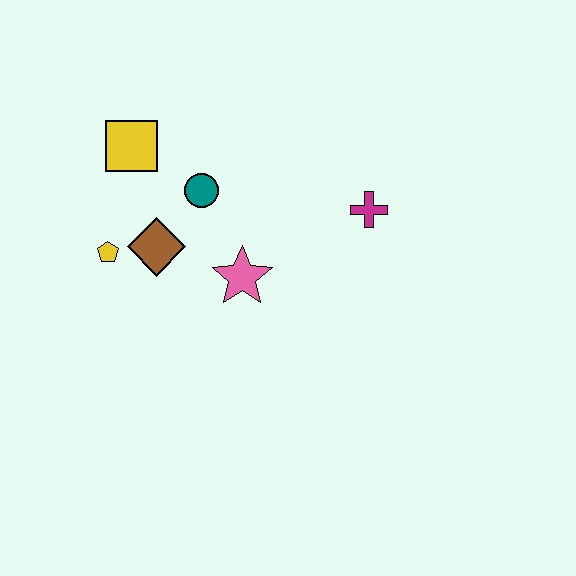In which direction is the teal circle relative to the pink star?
The teal circle is above the pink star.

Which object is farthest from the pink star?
The yellow square is farthest from the pink star.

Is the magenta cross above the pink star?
Yes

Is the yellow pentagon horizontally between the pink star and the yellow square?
No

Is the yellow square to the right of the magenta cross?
No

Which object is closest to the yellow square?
The teal circle is closest to the yellow square.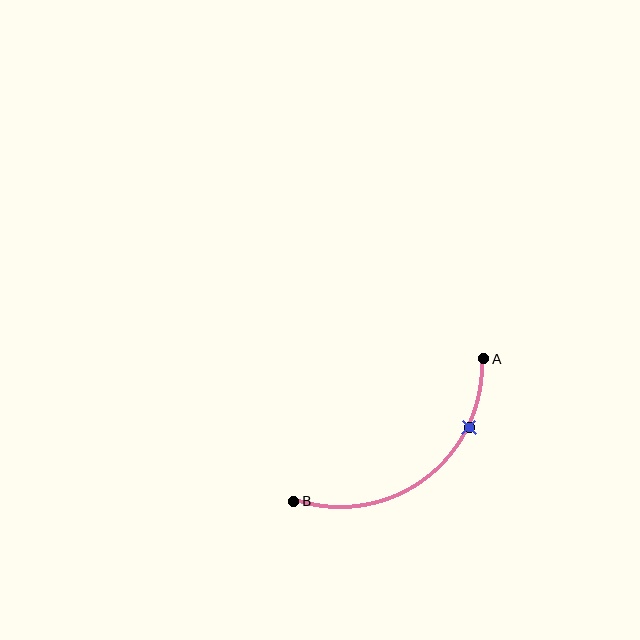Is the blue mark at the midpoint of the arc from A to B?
No. The blue mark lies on the arc but is closer to endpoint A. The arc midpoint would be at the point on the curve equidistant along the arc from both A and B.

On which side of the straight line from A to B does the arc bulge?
The arc bulges below and to the right of the straight line connecting A and B.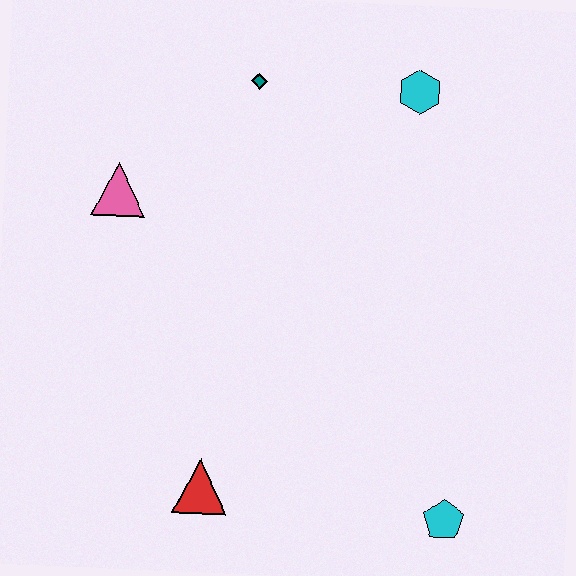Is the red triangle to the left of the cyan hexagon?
Yes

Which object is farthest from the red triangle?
The cyan hexagon is farthest from the red triangle.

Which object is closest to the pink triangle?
The teal diamond is closest to the pink triangle.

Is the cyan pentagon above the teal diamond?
No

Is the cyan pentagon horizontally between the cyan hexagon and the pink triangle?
No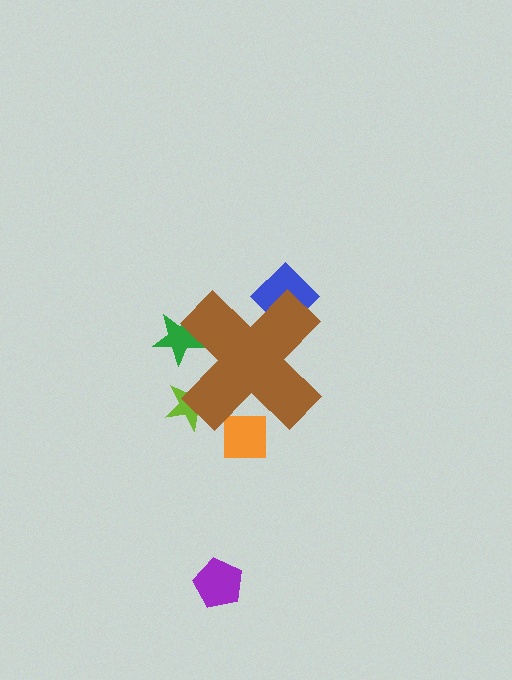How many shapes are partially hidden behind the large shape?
4 shapes are partially hidden.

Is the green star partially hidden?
Yes, the green star is partially hidden behind the brown cross.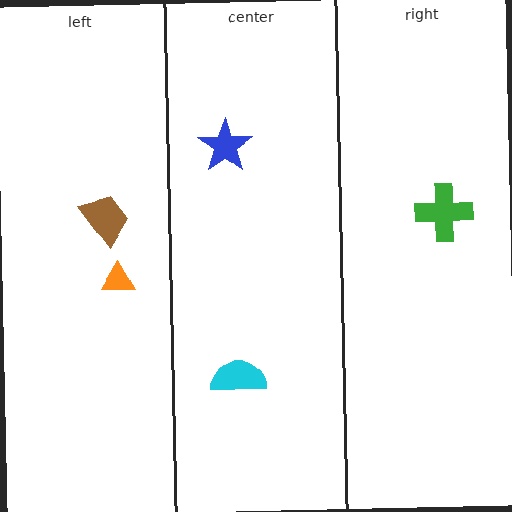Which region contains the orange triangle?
The left region.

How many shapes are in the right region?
1.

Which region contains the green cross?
The right region.